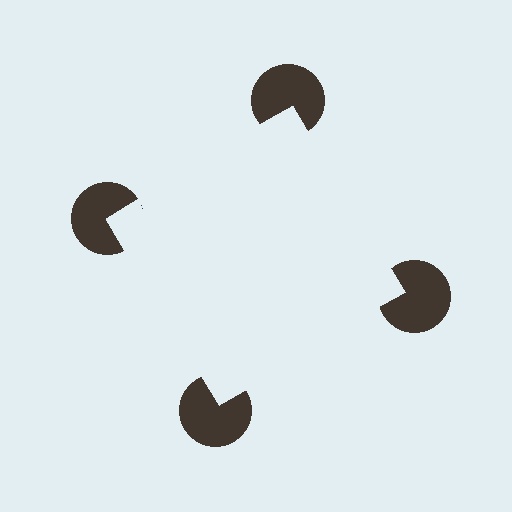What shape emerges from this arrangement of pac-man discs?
An illusory square — its edges are inferred from the aligned wedge cuts in the pac-man discs, not physically drawn.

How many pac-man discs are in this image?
There are 4 — one at each vertex of the illusory square.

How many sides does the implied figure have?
4 sides.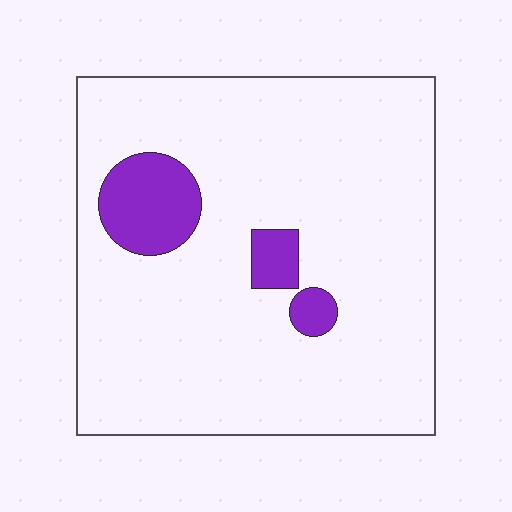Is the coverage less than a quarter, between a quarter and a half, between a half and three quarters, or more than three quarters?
Less than a quarter.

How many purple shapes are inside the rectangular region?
3.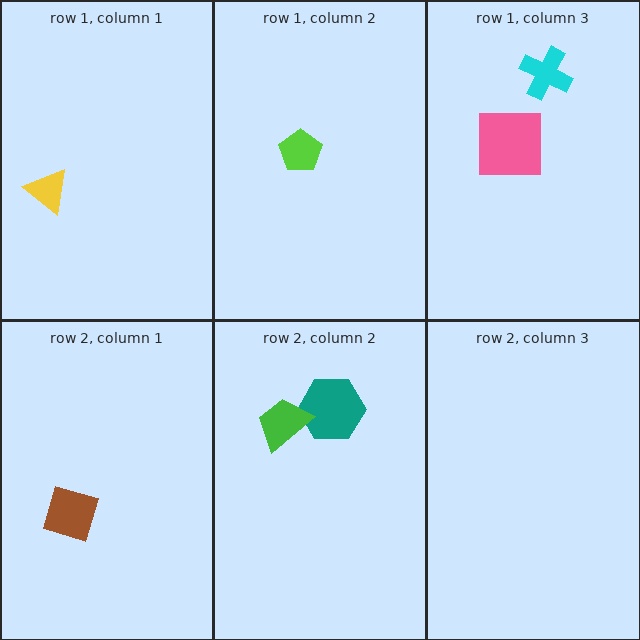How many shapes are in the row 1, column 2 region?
1.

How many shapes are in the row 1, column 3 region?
2.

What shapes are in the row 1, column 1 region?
The yellow triangle.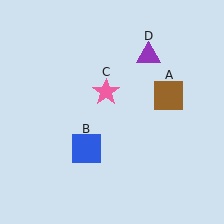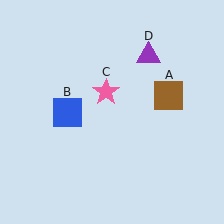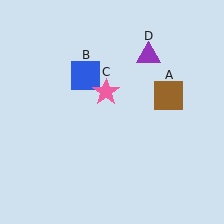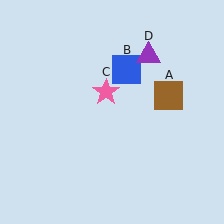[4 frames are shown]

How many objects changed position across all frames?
1 object changed position: blue square (object B).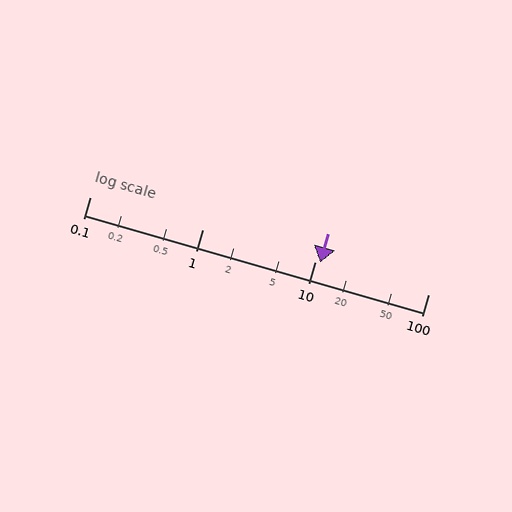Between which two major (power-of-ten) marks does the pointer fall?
The pointer is between 10 and 100.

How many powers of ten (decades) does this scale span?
The scale spans 3 decades, from 0.1 to 100.